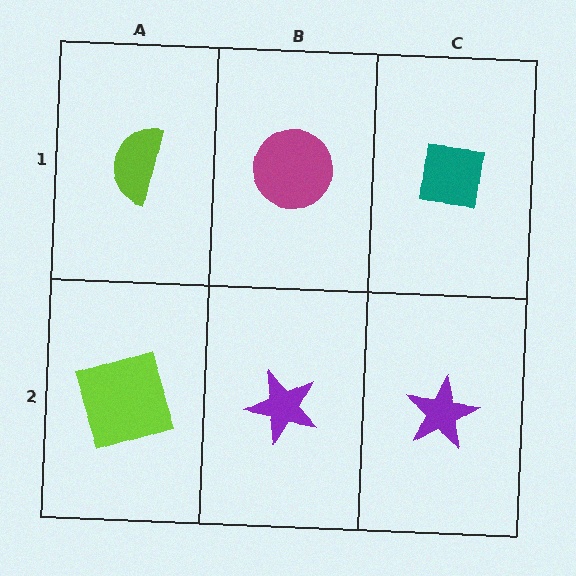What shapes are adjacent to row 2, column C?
A teal square (row 1, column C), a purple star (row 2, column B).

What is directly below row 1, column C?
A purple star.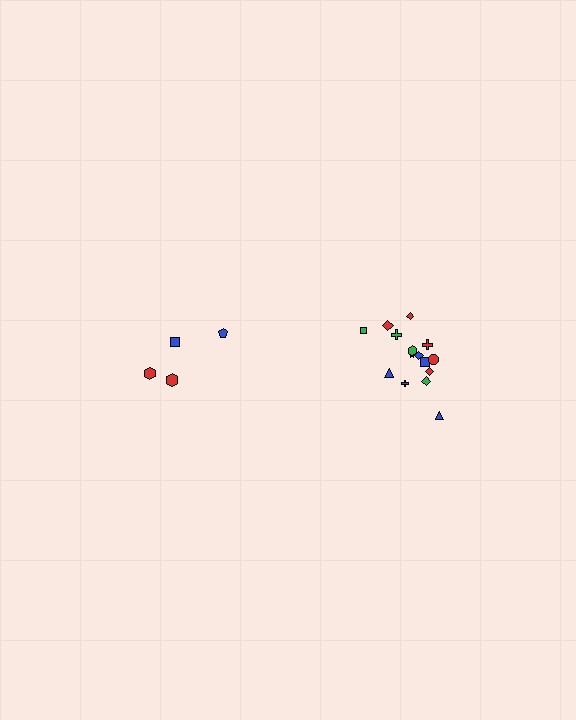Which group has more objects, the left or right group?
The right group.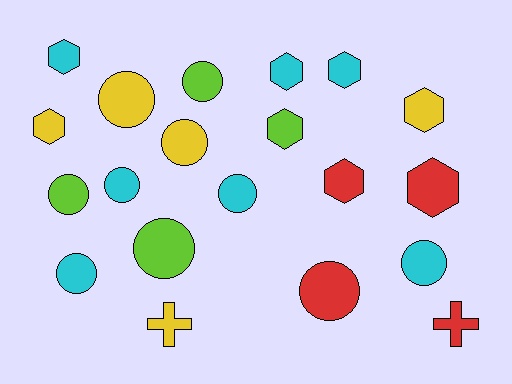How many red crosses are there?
There is 1 red cross.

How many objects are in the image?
There are 20 objects.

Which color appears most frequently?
Cyan, with 7 objects.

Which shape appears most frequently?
Circle, with 10 objects.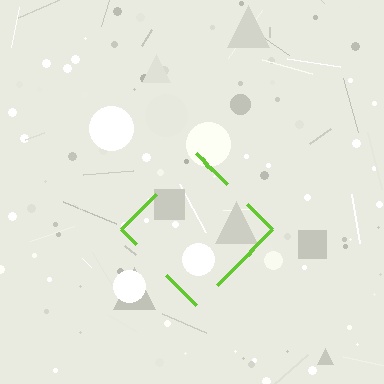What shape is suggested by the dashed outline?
The dashed outline suggests a diamond.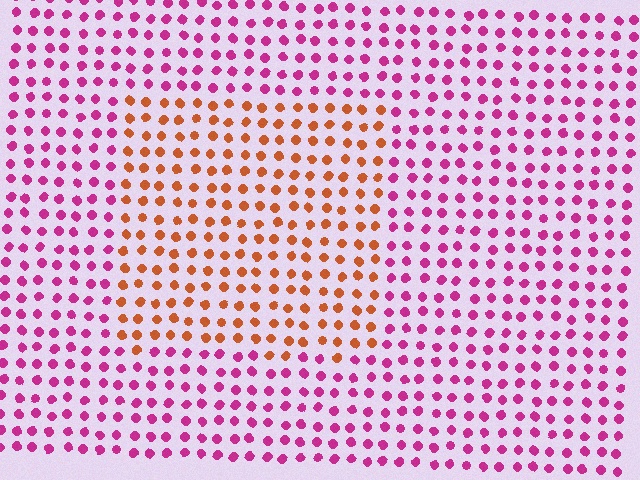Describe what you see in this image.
The image is filled with small magenta elements in a uniform arrangement. A rectangle-shaped region is visible where the elements are tinted to a slightly different hue, forming a subtle color boundary.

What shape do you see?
I see a rectangle.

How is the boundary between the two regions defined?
The boundary is defined purely by a slight shift in hue (about 57 degrees). Spacing, size, and orientation are identical on both sides.